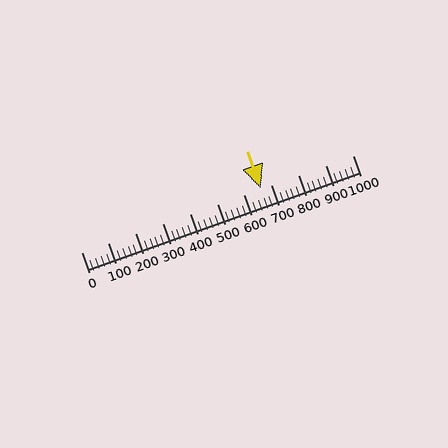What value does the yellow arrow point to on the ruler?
The yellow arrow points to approximately 660.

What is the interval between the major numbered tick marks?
The major tick marks are spaced 100 units apart.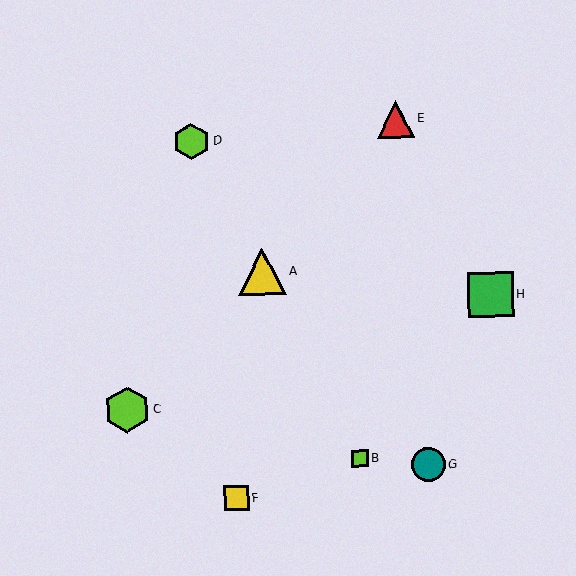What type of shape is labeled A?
Shape A is a yellow triangle.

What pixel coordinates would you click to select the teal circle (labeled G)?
Click at (428, 465) to select the teal circle G.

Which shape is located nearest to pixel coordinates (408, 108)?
The red triangle (labeled E) at (396, 119) is nearest to that location.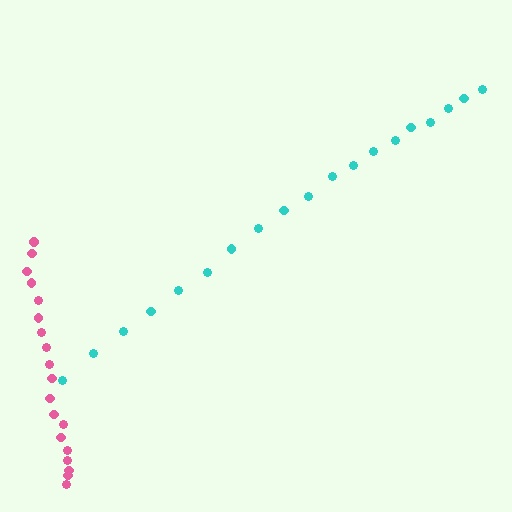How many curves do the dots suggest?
There are 2 distinct paths.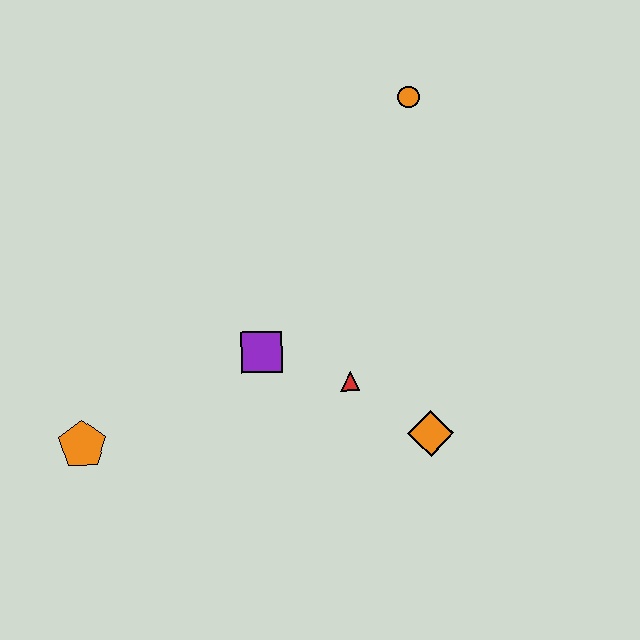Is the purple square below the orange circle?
Yes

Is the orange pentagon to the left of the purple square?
Yes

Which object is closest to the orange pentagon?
The purple square is closest to the orange pentagon.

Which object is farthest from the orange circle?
The orange pentagon is farthest from the orange circle.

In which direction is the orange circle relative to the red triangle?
The orange circle is above the red triangle.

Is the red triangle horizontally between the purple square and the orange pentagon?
No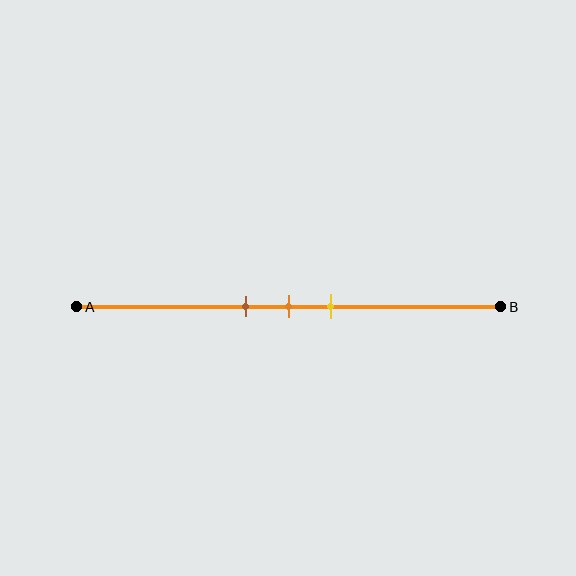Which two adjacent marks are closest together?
The brown and orange marks are the closest adjacent pair.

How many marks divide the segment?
There are 3 marks dividing the segment.